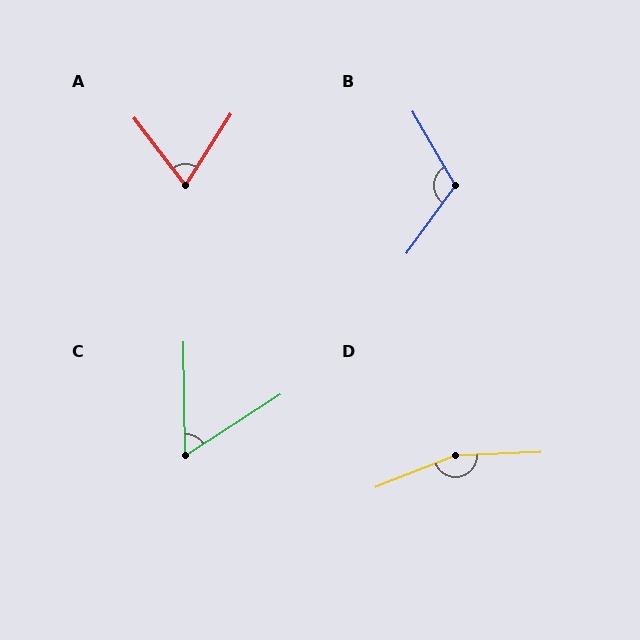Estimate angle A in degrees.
Approximately 70 degrees.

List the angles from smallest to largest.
C (58°), A (70°), B (114°), D (161°).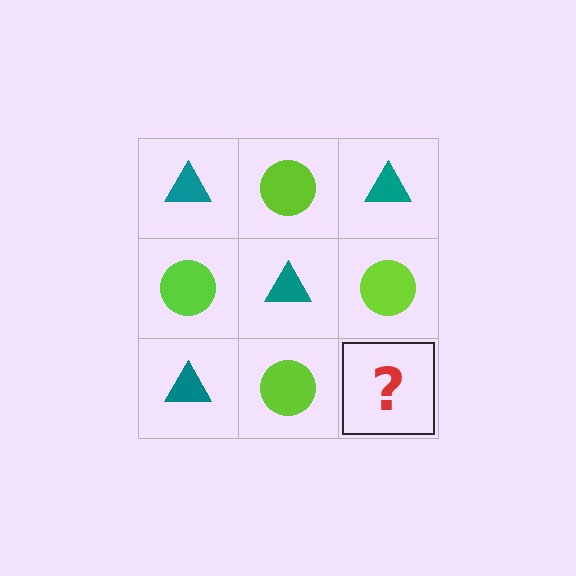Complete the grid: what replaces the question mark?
The question mark should be replaced with a teal triangle.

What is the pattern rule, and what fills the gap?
The rule is that it alternates teal triangle and lime circle in a checkerboard pattern. The gap should be filled with a teal triangle.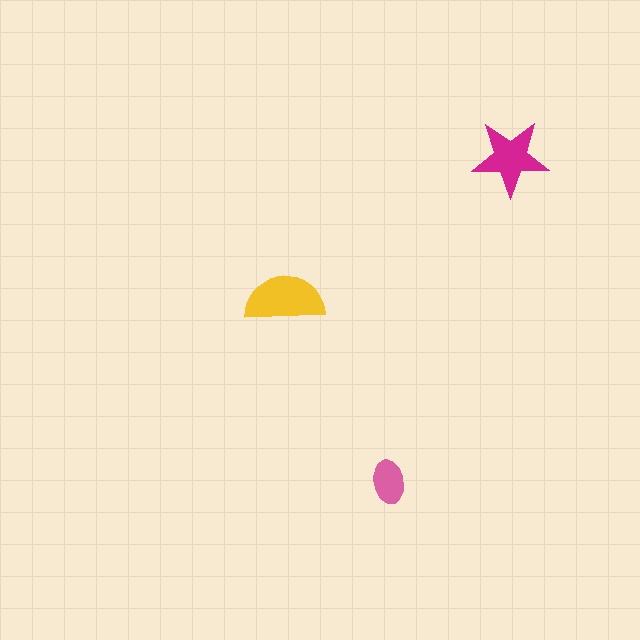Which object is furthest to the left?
The yellow semicircle is leftmost.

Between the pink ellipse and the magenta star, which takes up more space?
The magenta star.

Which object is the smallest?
The pink ellipse.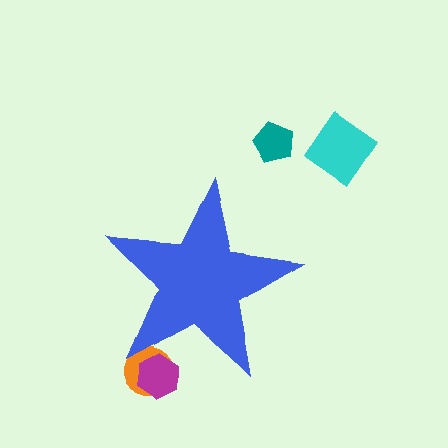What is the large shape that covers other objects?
A blue star.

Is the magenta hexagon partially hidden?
Yes, the magenta hexagon is partially hidden behind the blue star.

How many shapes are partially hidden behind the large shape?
2 shapes are partially hidden.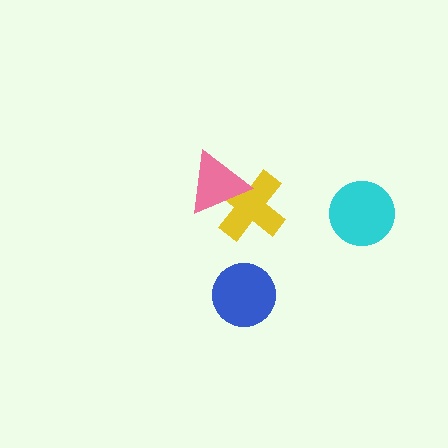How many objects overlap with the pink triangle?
1 object overlaps with the pink triangle.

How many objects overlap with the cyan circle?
0 objects overlap with the cyan circle.